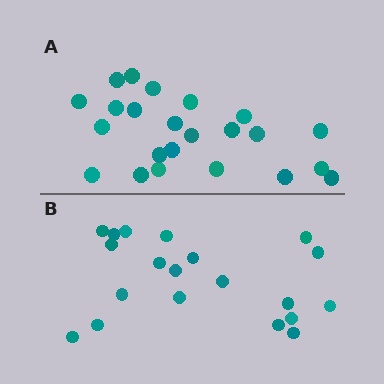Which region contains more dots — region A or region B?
Region A (the top region) has more dots.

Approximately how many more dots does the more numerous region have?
Region A has just a few more — roughly 2 or 3 more dots than region B.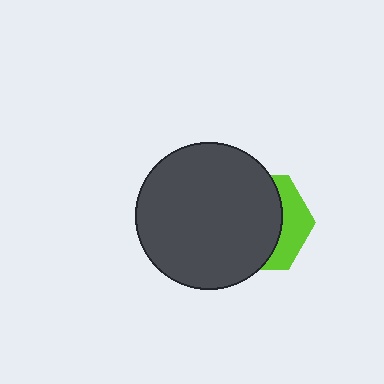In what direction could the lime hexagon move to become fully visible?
The lime hexagon could move right. That would shift it out from behind the dark gray circle entirely.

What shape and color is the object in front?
The object in front is a dark gray circle.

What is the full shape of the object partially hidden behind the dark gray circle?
The partially hidden object is a lime hexagon.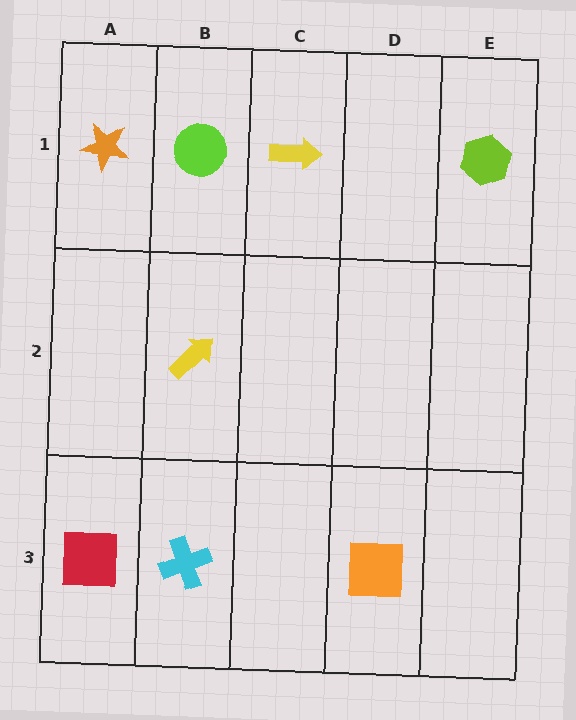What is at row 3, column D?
An orange square.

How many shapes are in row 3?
3 shapes.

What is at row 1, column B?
A lime circle.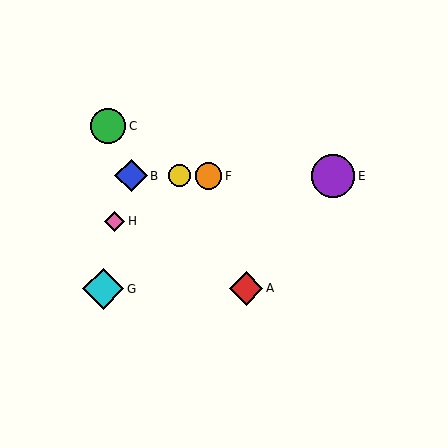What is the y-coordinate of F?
Object F is at y≈176.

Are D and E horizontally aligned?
Yes, both are at y≈176.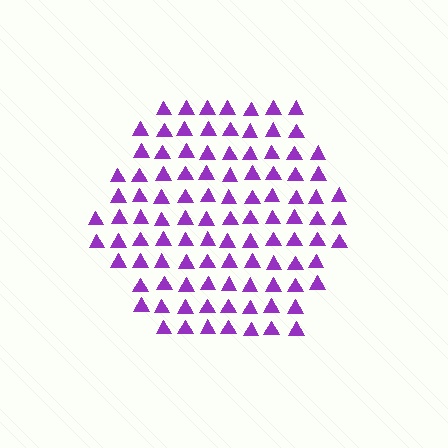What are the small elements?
The small elements are triangles.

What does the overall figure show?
The overall figure shows a hexagon.